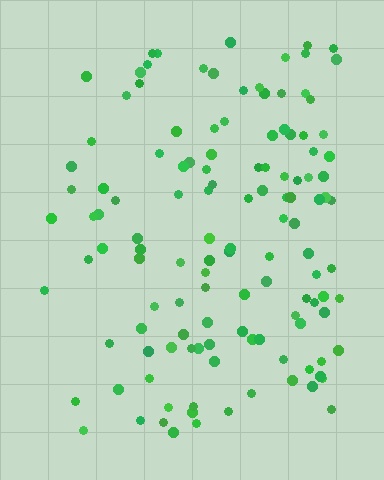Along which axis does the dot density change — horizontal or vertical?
Horizontal.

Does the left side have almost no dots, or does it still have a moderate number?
Still a moderate number, just noticeably fewer than the right.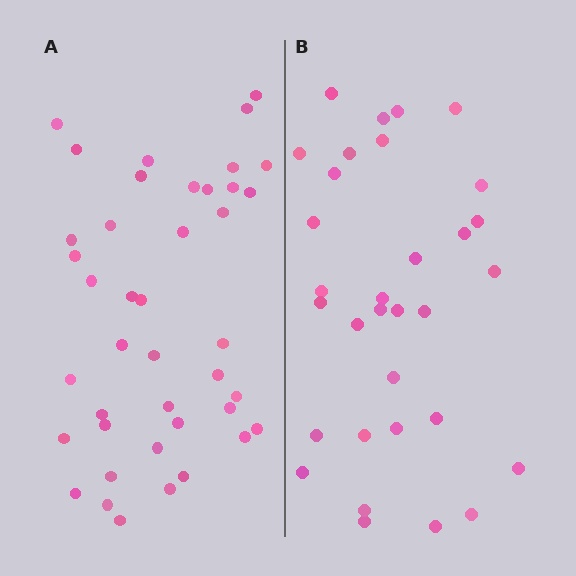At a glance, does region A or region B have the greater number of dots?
Region A (the left region) has more dots.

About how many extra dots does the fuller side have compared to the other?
Region A has roughly 8 or so more dots than region B.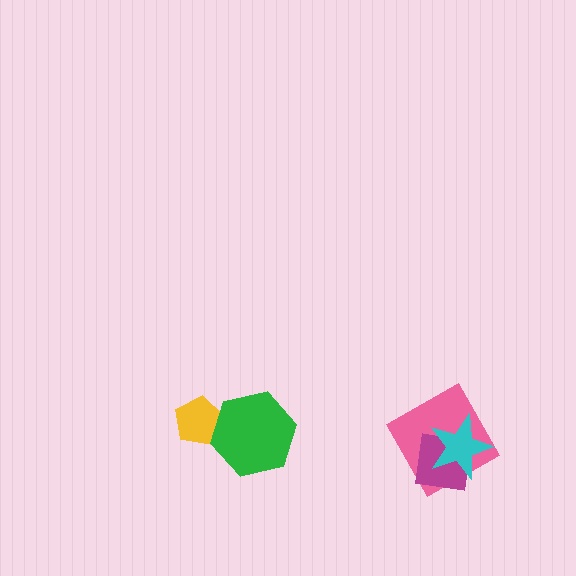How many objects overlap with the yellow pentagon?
1 object overlaps with the yellow pentagon.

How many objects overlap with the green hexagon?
1 object overlaps with the green hexagon.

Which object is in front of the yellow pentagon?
The green hexagon is in front of the yellow pentagon.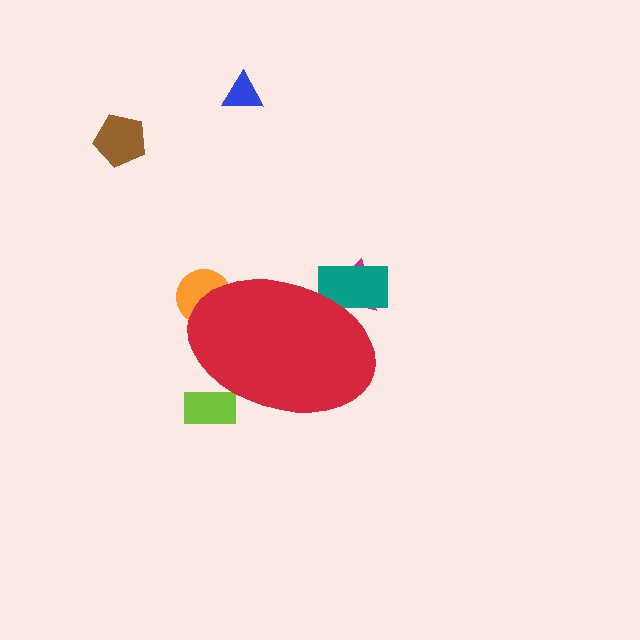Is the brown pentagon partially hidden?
No, the brown pentagon is fully visible.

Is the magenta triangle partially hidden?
Yes, the magenta triangle is partially hidden behind the red ellipse.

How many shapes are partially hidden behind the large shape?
4 shapes are partially hidden.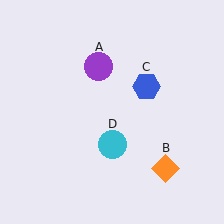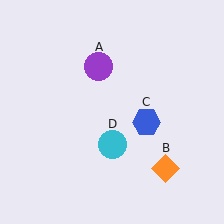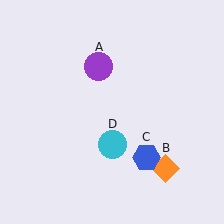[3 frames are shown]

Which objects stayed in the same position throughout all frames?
Purple circle (object A) and orange diamond (object B) and cyan circle (object D) remained stationary.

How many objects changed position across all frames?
1 object changed position: blue hexagon (object C).